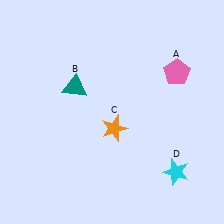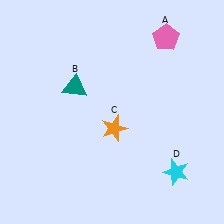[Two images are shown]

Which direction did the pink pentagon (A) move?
The pink pentagon (A) moved up.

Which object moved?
The pink pentagon (A) moved up.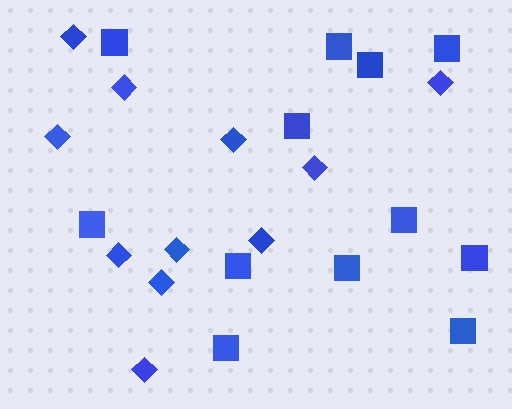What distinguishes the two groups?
There are 2 groups: one group of squares (12) and one group of diamonds (11).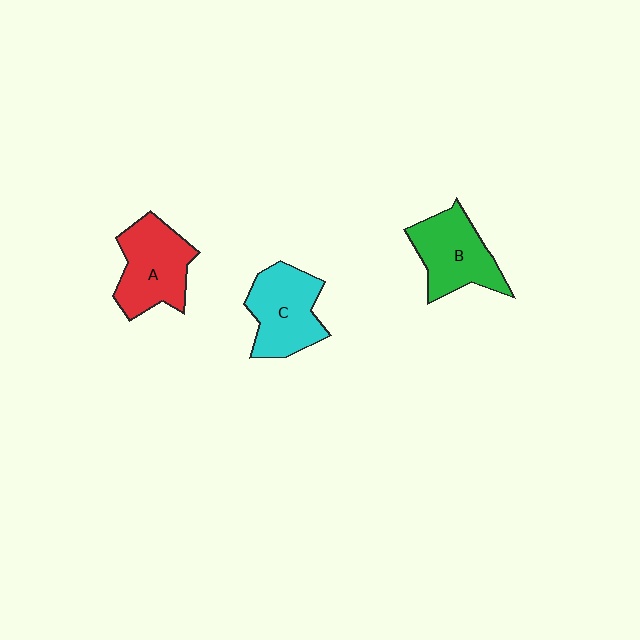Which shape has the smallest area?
Shape B (green).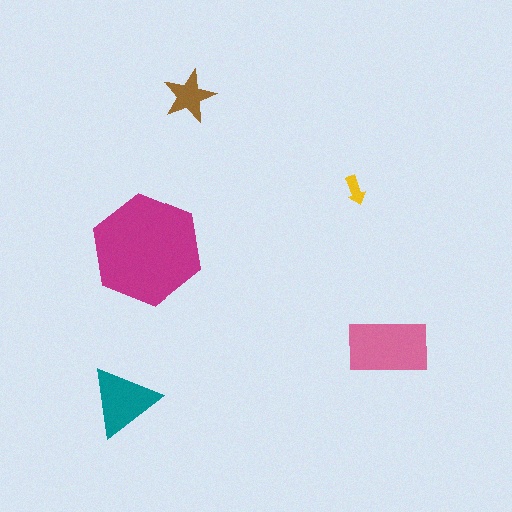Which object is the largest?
The magenta hexagon.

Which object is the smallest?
The yellow arrow.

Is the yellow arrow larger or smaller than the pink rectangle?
Smaller.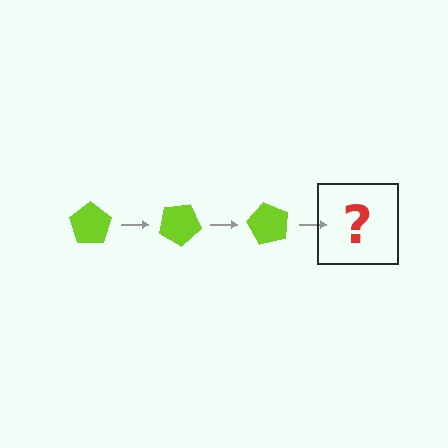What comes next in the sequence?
The next element should be a lime pentagon rotated 90 degrees.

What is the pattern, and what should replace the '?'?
The pattern is that the pentagon rotates 30 degrees each step. The '?' should be a lime pentagon rotated 90 degrees.